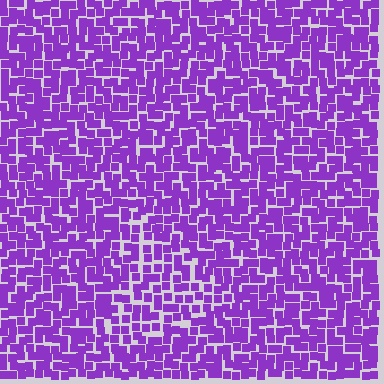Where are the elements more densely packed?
The elements are more densely packed outside the triangle boundary.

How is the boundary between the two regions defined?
The boundary is defined by a change in element density (approximately 1.4x ratio). All elements are the same color, size, and shape.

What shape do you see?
I see a triangle.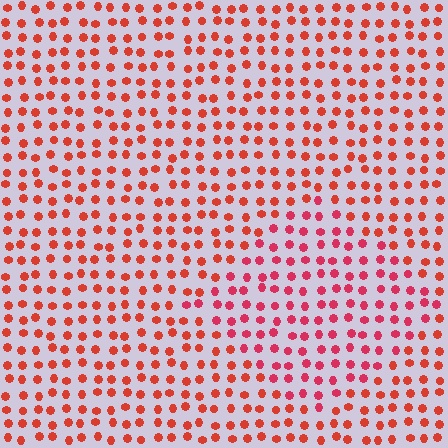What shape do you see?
I see a diamond.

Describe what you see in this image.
The image is filled with small red elements in a uniform arrangement. A diamond-shaped region is visible where the elements are tinted to a slightly different hue, forming a subtle color boundary.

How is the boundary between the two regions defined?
The boundary is defined purely by a slight shift in hue (about 21 degrees). Spacing, size, and orientation are identical on both sides.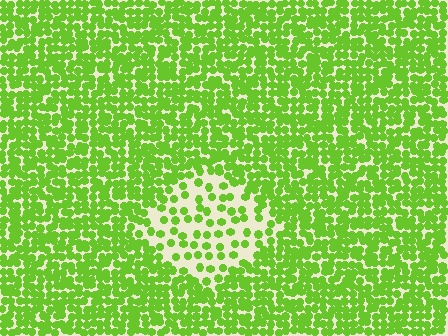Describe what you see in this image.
The image contains small lime elements arranged at two different densities. A diamond-shaped region is visible where the elements are less densely packed than the surrounding area.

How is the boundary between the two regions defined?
The boundary is defined by a change in element density (approximately 2.6x ratio). All elements are the same color, size, and shape.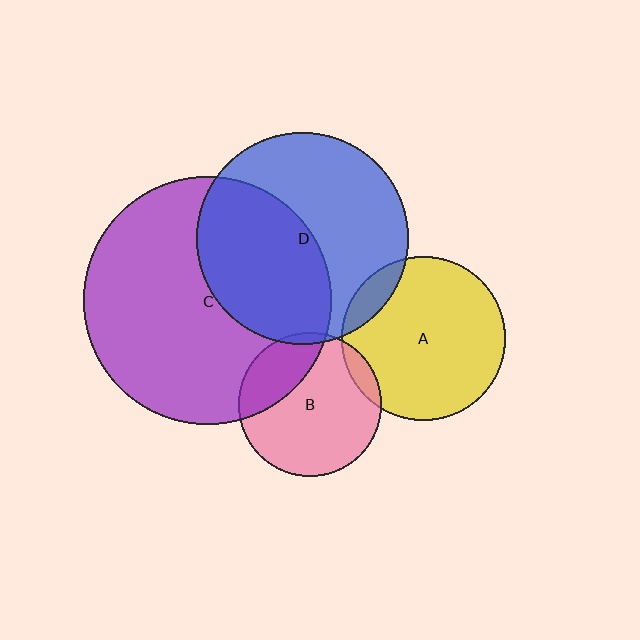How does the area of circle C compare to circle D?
Approximately 1.4 times.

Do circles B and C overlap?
Yes.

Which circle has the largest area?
Circle C (purple).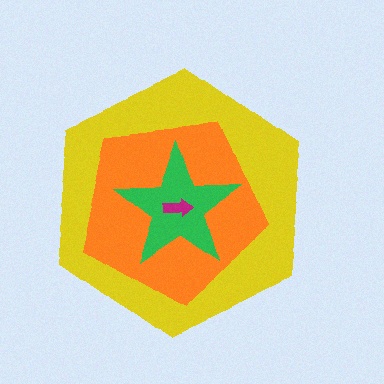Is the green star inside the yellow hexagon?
Yes.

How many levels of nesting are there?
4.